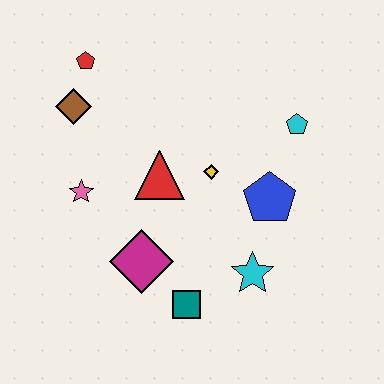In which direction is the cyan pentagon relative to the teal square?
The cyan pentagon is above the teal square.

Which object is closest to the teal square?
The magenta diamond is closest to the teal square.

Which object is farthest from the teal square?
The red pentagon is farthest from the teal square.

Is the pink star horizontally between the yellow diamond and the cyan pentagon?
No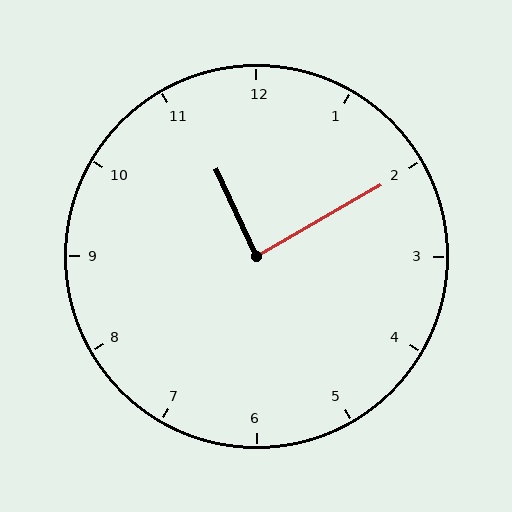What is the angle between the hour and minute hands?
Approximately 85 degrees.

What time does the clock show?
11:10.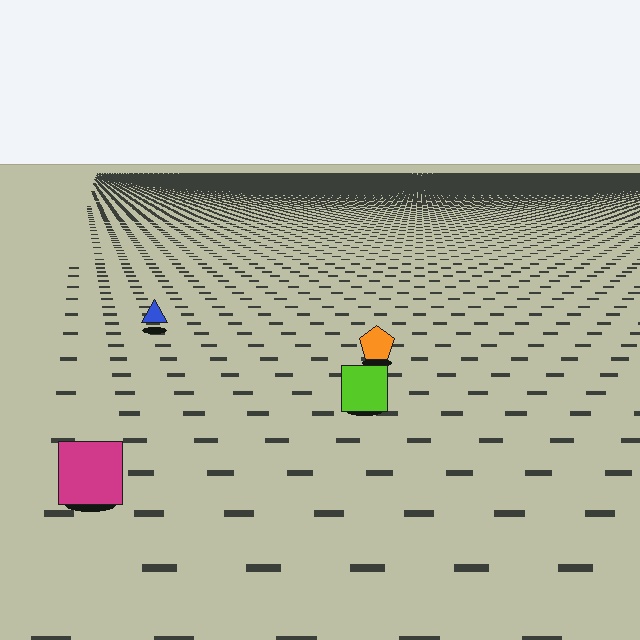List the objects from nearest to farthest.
From nearest to farthest: the magenta square, the lime square, the orange pentagon, the blue triangle.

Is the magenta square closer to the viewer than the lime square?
Yes. The magenta square is closer — you can tell from the texture gradient: the ground texture is coarser near it.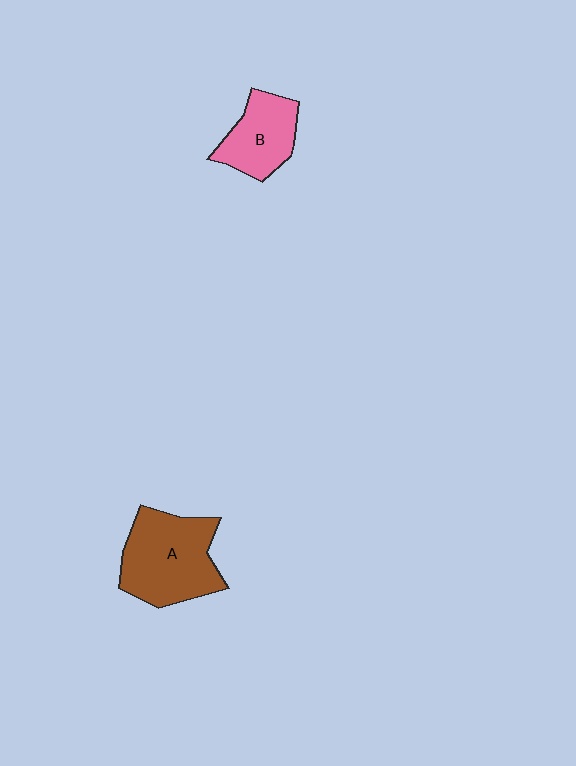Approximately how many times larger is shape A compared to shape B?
Approximately 1.6 times.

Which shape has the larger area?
Shape A (brown).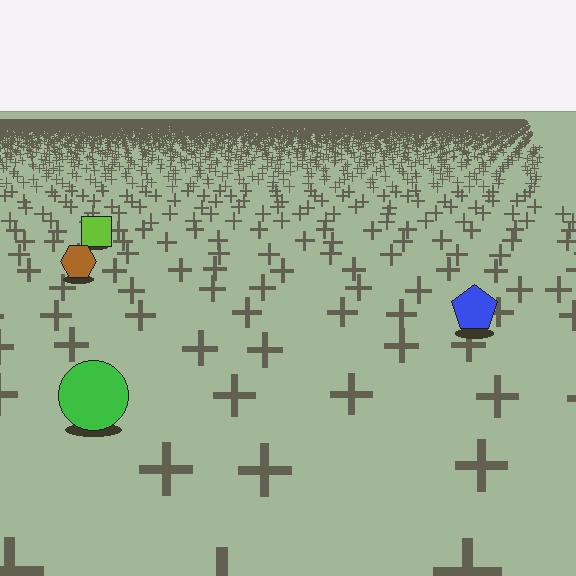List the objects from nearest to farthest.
From nearest to farthest: the green circle, the blue pentagon, the brown hexagon, the lime square.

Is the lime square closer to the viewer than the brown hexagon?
No. The brown hexagon is closer — you can tell from the texture gradient: the ground texture is coarser near it.